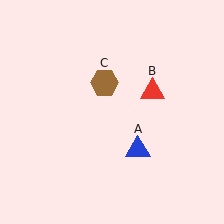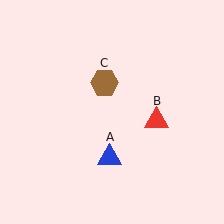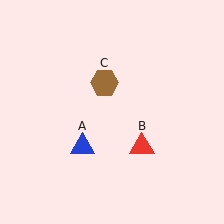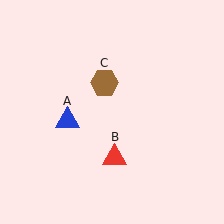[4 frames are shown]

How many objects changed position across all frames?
2 objects changed position: blue triangle (object A), red triangle (object B).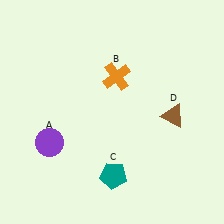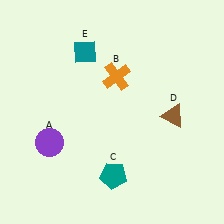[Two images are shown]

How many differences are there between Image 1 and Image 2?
There is 1 difference between the two images.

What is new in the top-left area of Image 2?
A teal diamond (E) was added in the top-left area of Image 2.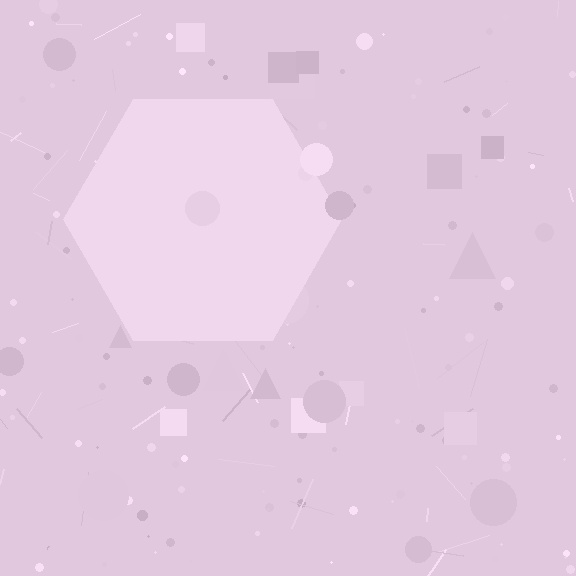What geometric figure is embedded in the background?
A hexagon is embedded in the background.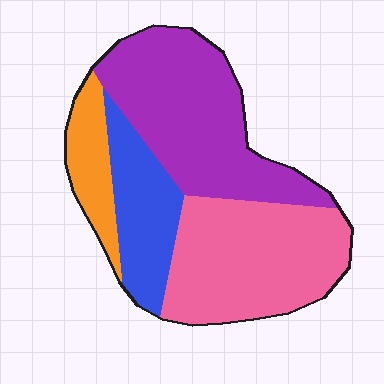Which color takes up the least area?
Orange, at roughly 10%.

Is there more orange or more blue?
Blue.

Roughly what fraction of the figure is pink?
Pink takes up between a quarter and a half of the figure.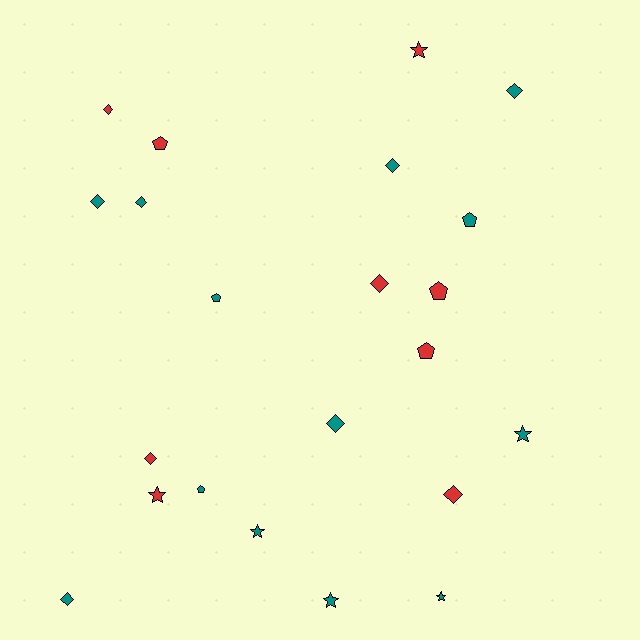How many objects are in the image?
There are 22 objects.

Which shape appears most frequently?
Diamond, with 10 objects.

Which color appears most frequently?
Teal, with 13 objects.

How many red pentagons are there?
There are 3 red pentagons.